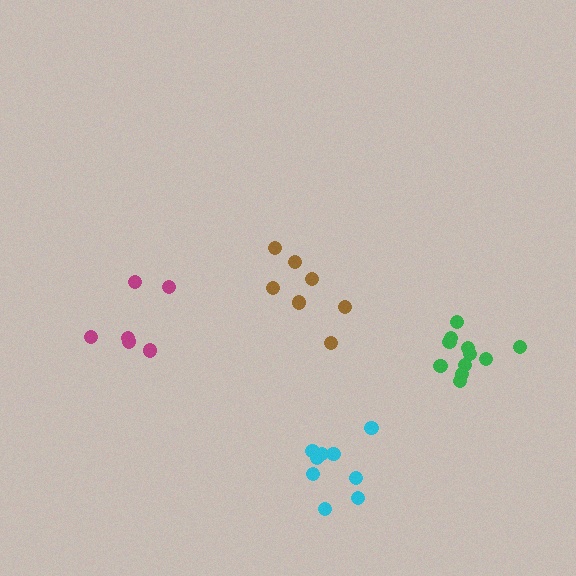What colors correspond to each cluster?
The clusters are colored: green, brown, magenta, cyan.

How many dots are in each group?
Group 1: 11 dots, Group 2: 7 dots, Group 3: 6 dots, Group 4: 9 dots (33 total).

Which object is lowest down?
The cyan cluster is bottommost.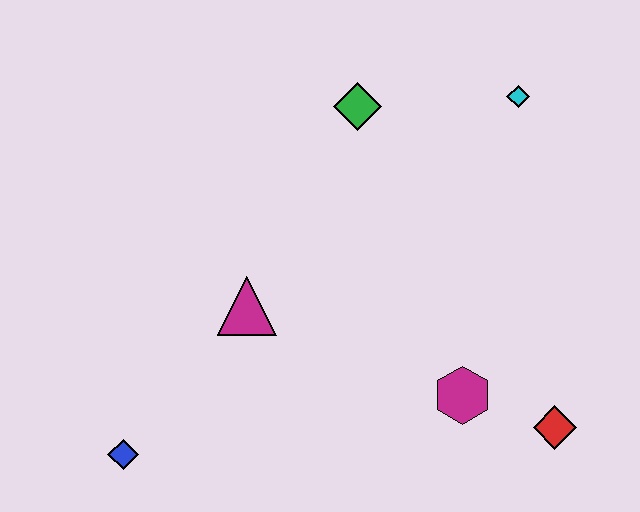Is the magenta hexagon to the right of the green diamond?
Yes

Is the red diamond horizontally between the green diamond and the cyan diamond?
No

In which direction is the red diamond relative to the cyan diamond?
The red diamond is below the cyan diamond.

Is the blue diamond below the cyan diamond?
Yes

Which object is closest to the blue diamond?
The magenta triangle is closest to the blue diamond.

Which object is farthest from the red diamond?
The blue diamond is farthest from the red diamond.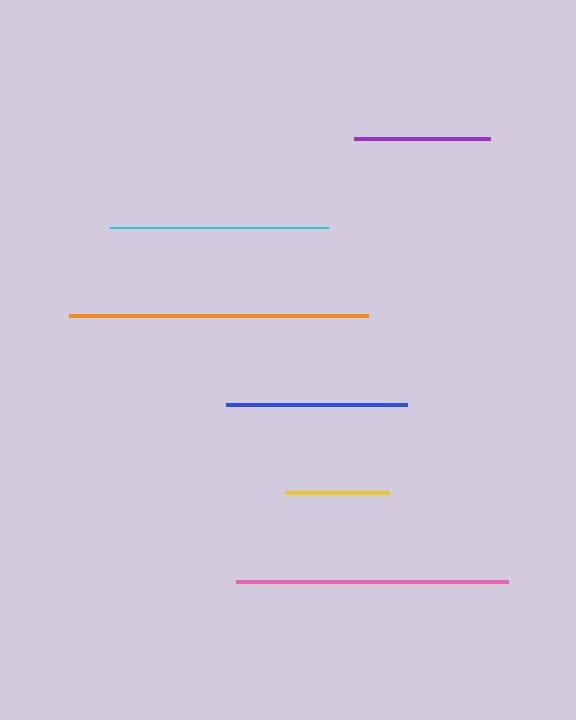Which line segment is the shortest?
The yellow line is the shortest at approximately 104 pixels.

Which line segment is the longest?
The orange line is the longest at approximately 299 pixels.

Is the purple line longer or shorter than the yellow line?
The purple line is longer than the yellow line.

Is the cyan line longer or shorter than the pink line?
The pink line is longer than the cyan line.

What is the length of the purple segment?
The purple segment is approximately 137 pixels long.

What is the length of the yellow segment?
The yellow segment is approximately 104 pixels long.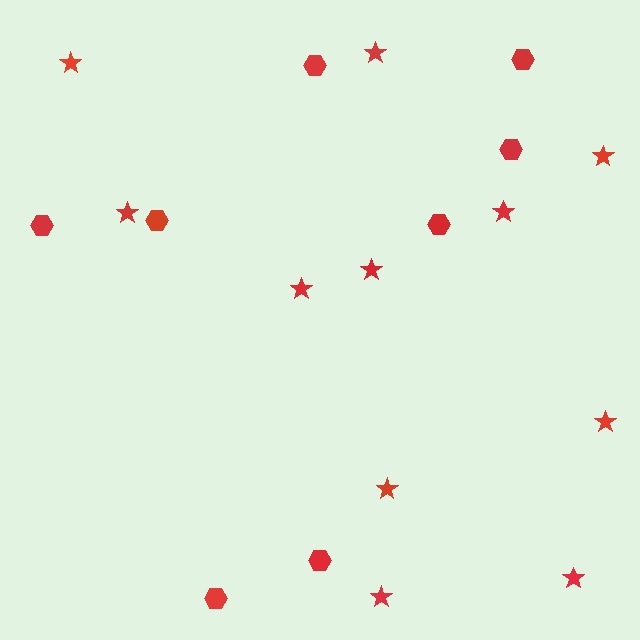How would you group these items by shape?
There are 2 groups: one group of hexagons (8) and one group of stars (11).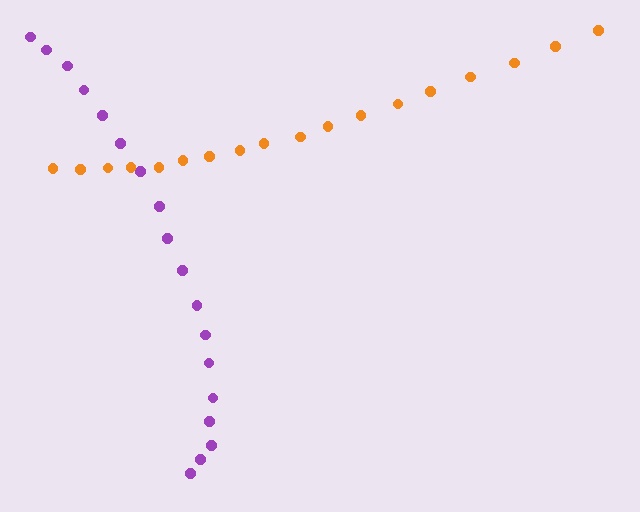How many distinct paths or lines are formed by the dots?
There are 2 distinct paths.